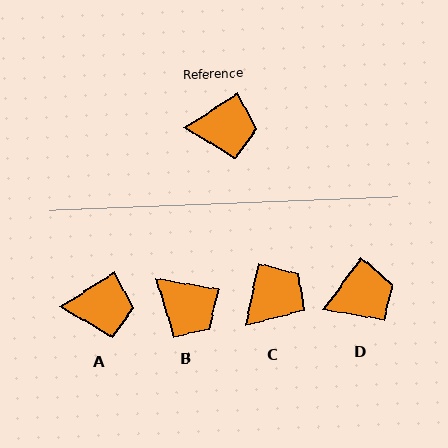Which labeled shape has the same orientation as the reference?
A.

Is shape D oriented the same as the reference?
No, it is off by about 21 degrees.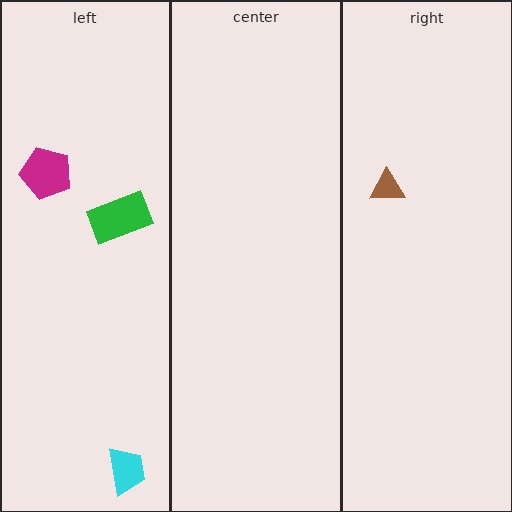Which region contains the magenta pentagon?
The left region.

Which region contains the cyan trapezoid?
The left region.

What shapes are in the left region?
The magenta pentagon, the green rectangle, the cyan trapezoid.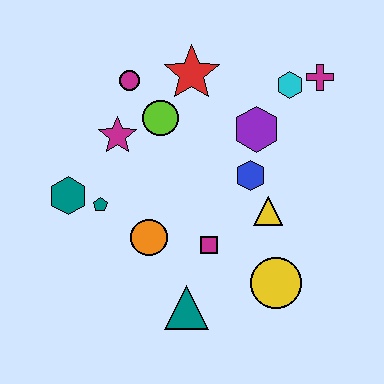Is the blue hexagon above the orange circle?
Yes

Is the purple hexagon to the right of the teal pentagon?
Yes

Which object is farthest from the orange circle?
The magenta cross is farthest from the orange circle.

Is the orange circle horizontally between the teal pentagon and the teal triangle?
Yes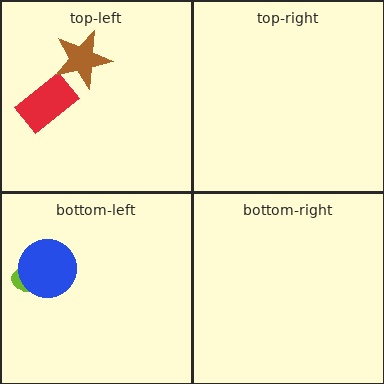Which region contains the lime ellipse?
The bottom-left region.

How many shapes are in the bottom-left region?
2.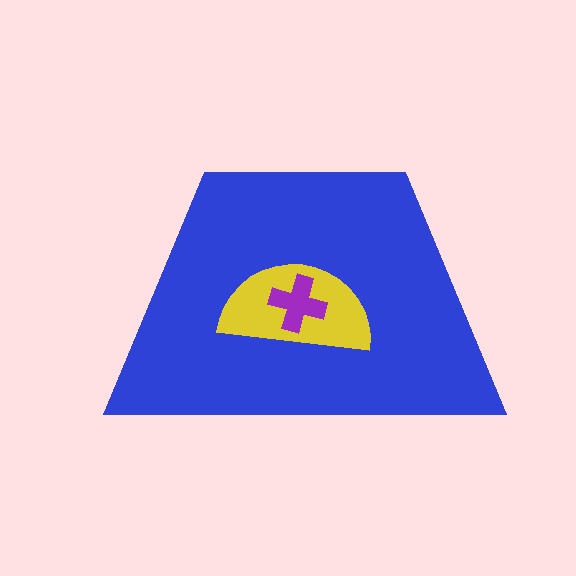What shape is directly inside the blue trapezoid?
The yellow semicircle.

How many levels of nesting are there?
3.